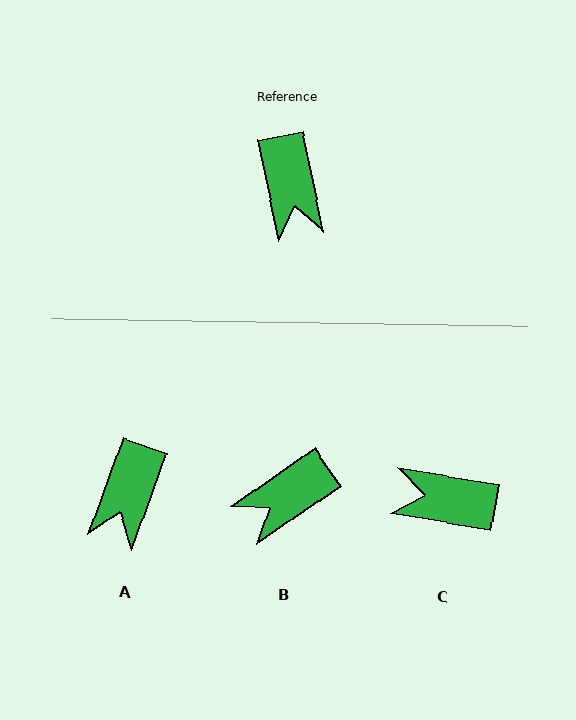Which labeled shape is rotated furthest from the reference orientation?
C, about 111 degrees away.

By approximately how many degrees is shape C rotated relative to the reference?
Approximately 111 degrees clockwise.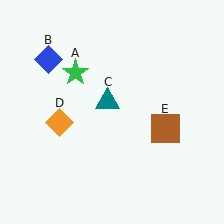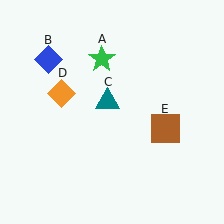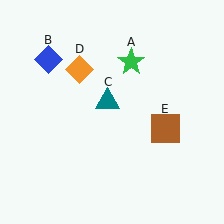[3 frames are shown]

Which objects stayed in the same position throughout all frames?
Blue diamond (object B) and teal triangle (object C) and brown square (object E) remained stationary.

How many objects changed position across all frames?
2 objects changed position: green star (object A), orange diamond (object D).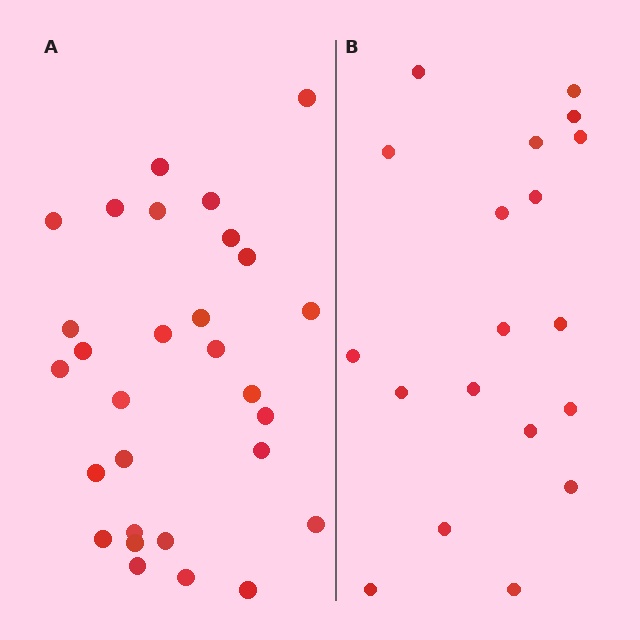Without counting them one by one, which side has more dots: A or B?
Region A (the left region) has more dots.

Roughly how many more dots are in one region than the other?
Region A has roughly 10 or so more dots than region B.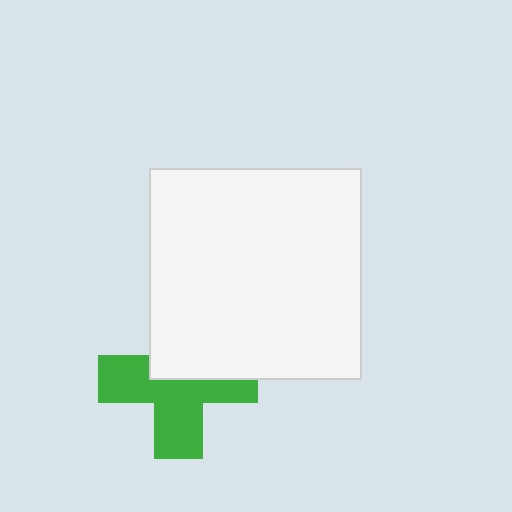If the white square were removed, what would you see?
You would see the complete green cross.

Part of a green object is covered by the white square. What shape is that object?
It is a cross.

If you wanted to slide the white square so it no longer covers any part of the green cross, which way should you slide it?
Slide it up — that is the most direct way to separate the two shapes.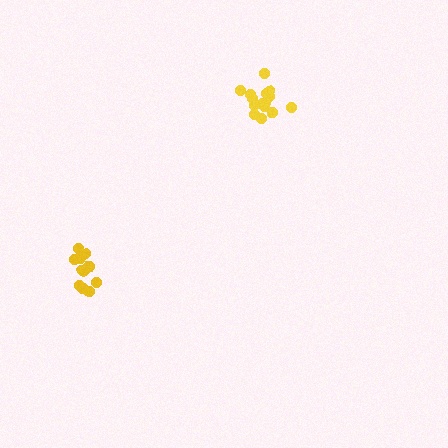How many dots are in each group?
Group 1: 15 dots, Group 2: 12 dots (27 total).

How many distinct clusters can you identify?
There are 2 distinct clusters.